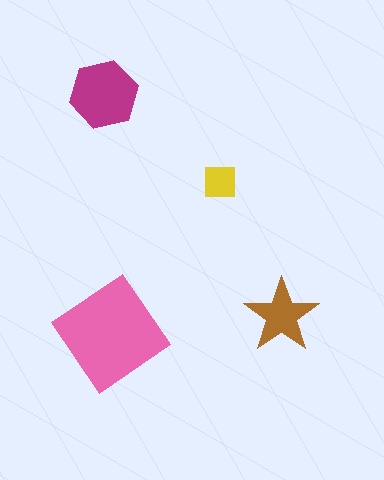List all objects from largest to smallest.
The pink diamond, the magenta hexagon, the brown star, the yellow square.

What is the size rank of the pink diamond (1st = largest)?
1st.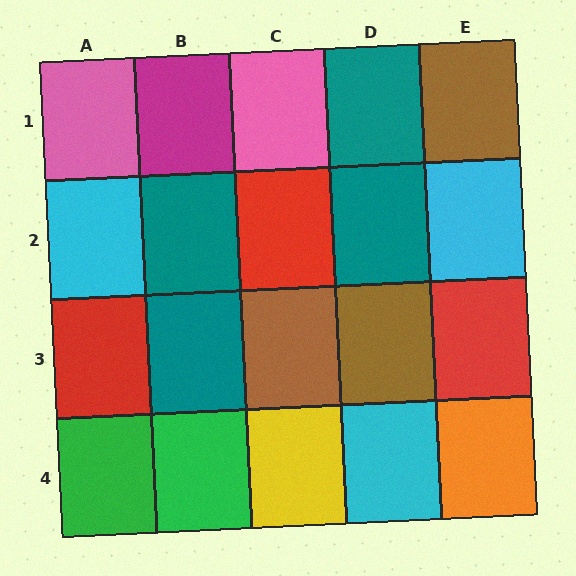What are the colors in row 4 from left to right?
Green, green, yellow, cyan, orange.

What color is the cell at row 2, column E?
Cyan.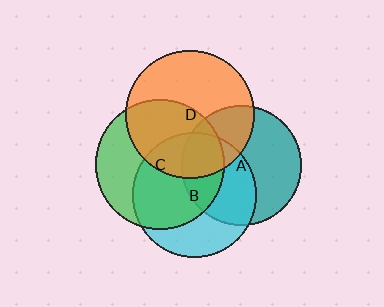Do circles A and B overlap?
Yes.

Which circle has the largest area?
Circle C (green).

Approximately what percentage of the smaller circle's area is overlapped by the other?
Approximately 45%.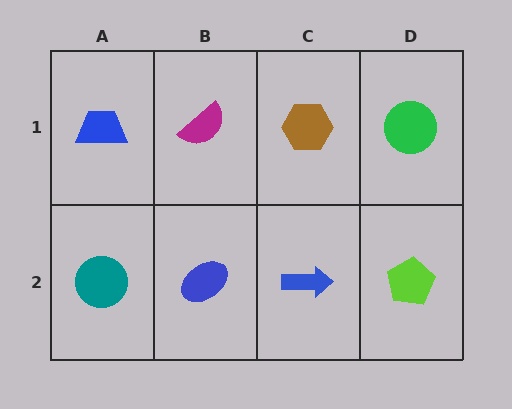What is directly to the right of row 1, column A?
A magenta semicircle.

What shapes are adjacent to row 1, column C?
A blue arrow (row 2, column C), a magenta semicircle (row 1, column B), a green circle (row 1, column D).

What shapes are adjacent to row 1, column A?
A teal circle (row 2, column A), a magenta semicircle (row 1, column B).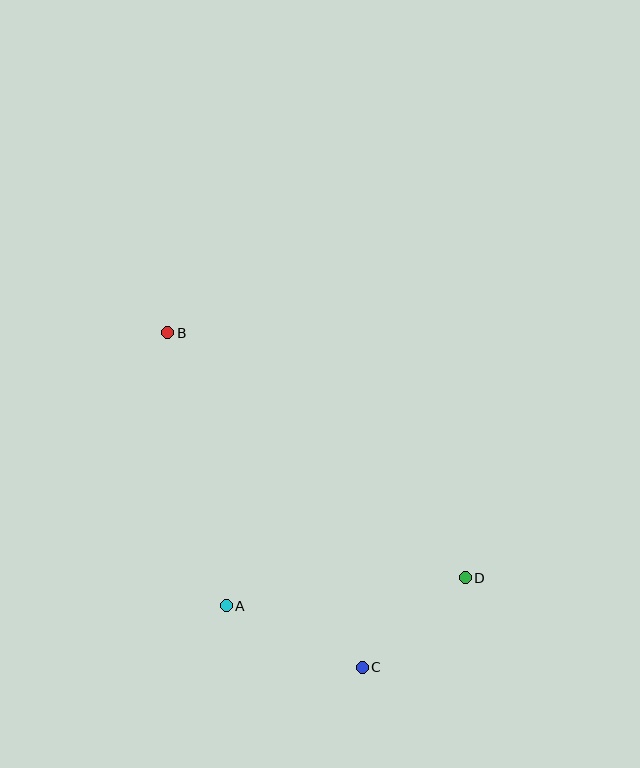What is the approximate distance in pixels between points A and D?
The distance between A and D is approximately 241 pixels.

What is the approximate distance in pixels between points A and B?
The distance between A and B is approximately 279 pixels.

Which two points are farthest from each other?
Points B and C are farthest from each other.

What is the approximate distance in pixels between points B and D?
The distance between B and D is approximately 385 pixels.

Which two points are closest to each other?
Points C and D are closest to each other.